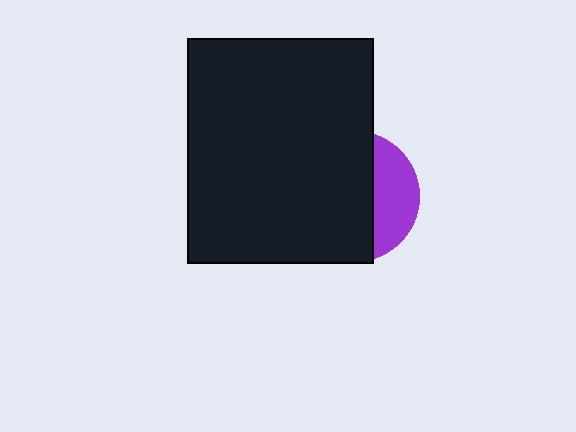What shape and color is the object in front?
The object in front is a black rectangle.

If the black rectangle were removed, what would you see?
You would see the complete purple circle.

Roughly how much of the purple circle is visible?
A small part of it is visible (roughly 32%).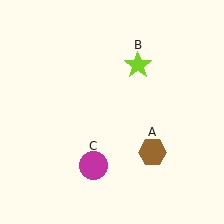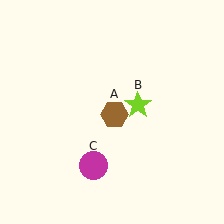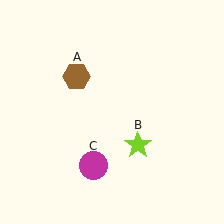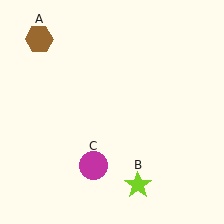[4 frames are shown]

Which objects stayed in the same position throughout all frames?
Magenta circle (object C) remained stationary.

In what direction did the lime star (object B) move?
The lime star (object B) moved down.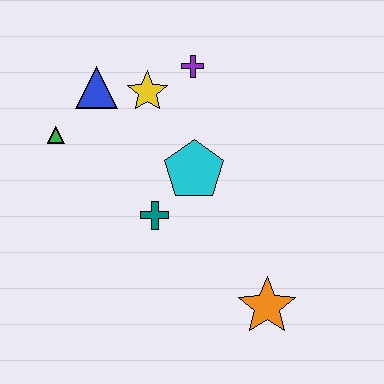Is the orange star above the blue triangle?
No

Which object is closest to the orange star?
The teal cross is closest to the orange star.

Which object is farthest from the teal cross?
The purple cross is farthest from the teal cross.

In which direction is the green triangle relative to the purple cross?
The green triangle is to the left of the purple cross.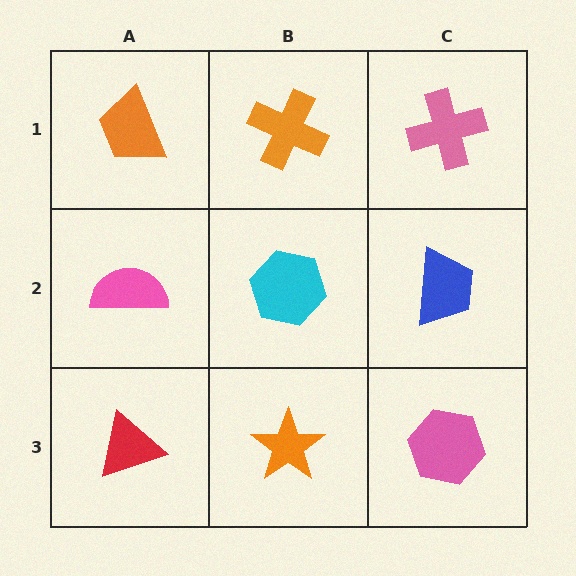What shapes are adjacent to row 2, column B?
An orange cross (row 1, column B), an orange star (row 3, column B), a pink semicircle (row 2, column A), a blue trapezoid (row 2, column C).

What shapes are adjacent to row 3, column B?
A cyan hexagon (row 2, column B), a red triangle (row 3, column A), a pink hexagon (row 3, column C).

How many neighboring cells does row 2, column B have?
4.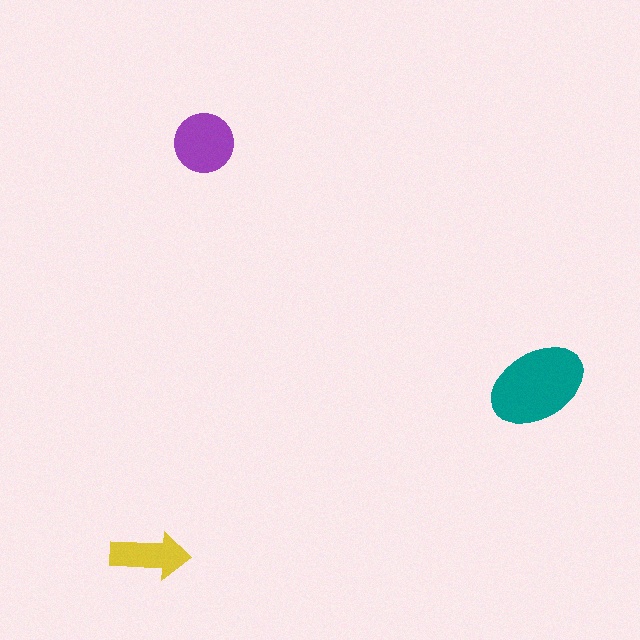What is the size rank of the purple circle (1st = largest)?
2nd.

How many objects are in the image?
There are 3 objects in the image.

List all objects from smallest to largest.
The yellow arrow, the purple circle, the teal ellipse.